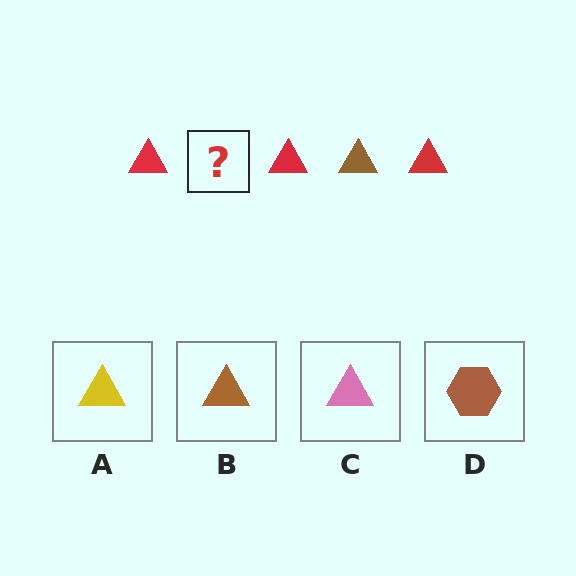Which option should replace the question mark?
Option B.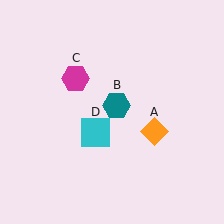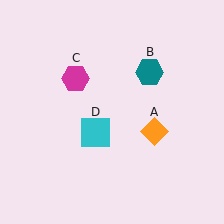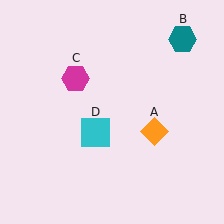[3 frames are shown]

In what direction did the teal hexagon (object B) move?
The teal hexagon (object B) moved up and to the right.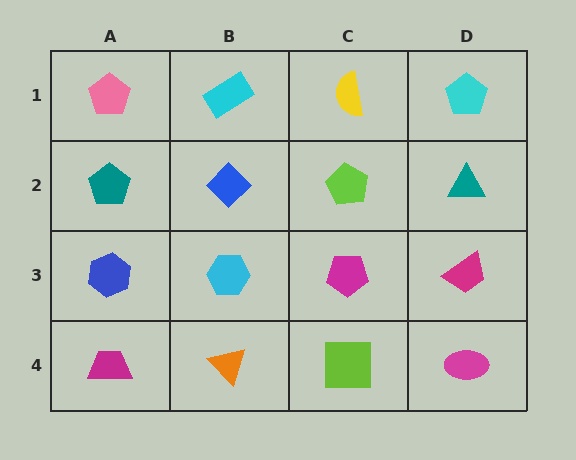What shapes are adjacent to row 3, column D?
A teal triangle (row 2, column D), a magenta ellipse (row 4, column D), a magenta pentagon (row 3, column C).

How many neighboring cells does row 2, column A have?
3.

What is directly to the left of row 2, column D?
A lime pentagon.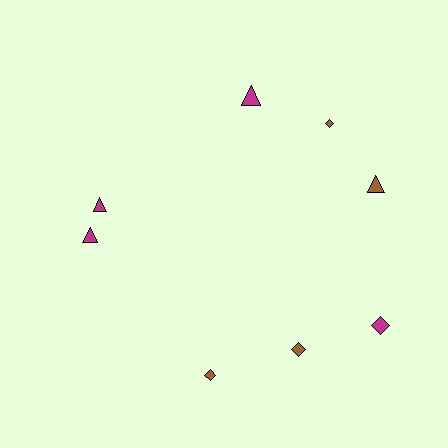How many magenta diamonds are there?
There is 1 magenta diamond.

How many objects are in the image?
There are 8 objects.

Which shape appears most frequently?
Diamond, with 4 objects.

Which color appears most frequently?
Magenta, with 4 objects.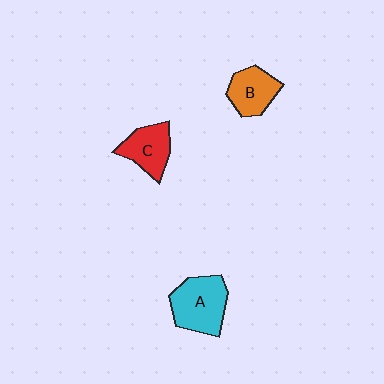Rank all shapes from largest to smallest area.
From largest to smallest: A (cyan), C (red), B (orange).